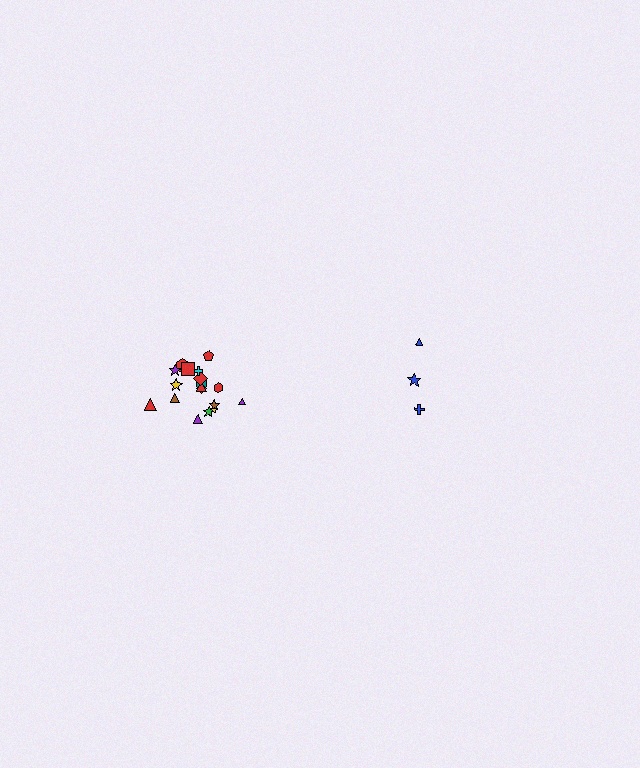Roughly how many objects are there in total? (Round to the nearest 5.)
Roughly 20 objects in total.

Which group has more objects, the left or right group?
The left group.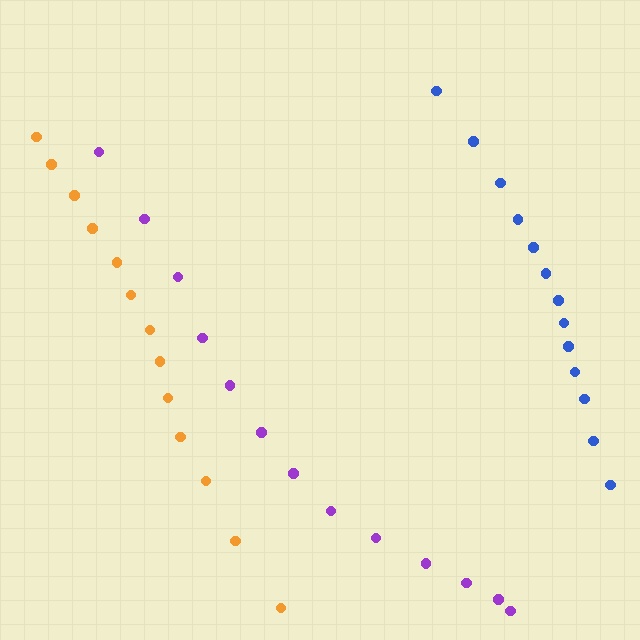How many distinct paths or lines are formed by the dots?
There are 3 distinct paths.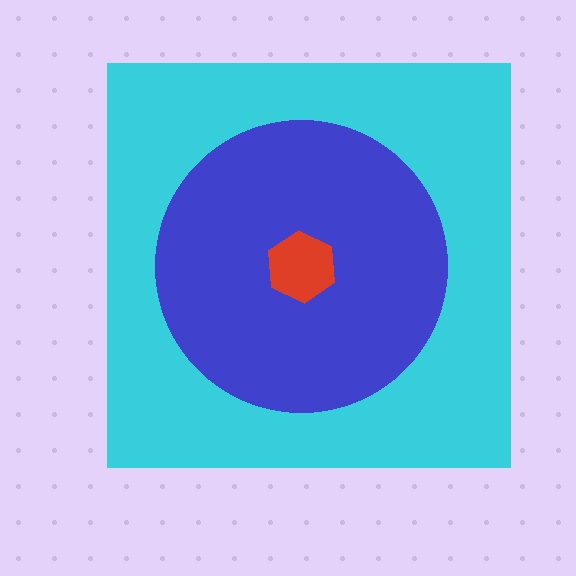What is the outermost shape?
The cyan square.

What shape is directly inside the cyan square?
The blue circle.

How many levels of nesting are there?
3.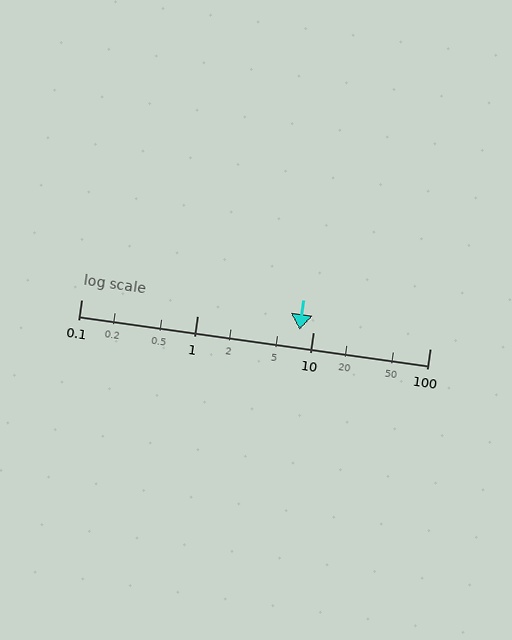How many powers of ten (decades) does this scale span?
The scale spans 3 decades, from 0.1 to 100.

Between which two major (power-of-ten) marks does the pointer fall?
The pointer is between 1 and 10.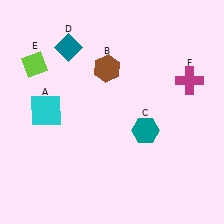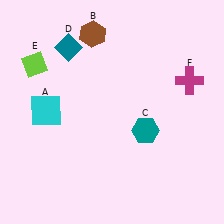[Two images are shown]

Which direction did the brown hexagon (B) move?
The brown hexagon (B) moved up.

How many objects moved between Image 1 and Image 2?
1 object moved between the two images.